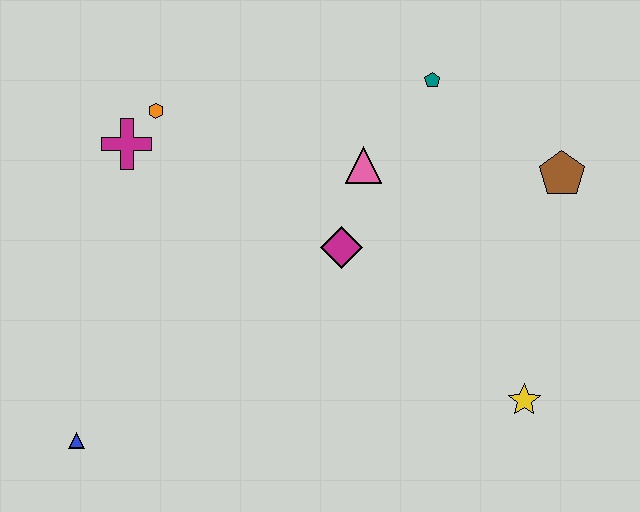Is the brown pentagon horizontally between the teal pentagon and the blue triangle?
No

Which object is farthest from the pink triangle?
The blue triangle is farthest from the pink triangle.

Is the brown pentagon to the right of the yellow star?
Yes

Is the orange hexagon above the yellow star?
Yes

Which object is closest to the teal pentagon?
The pink triangle is closest to the teal pentagon.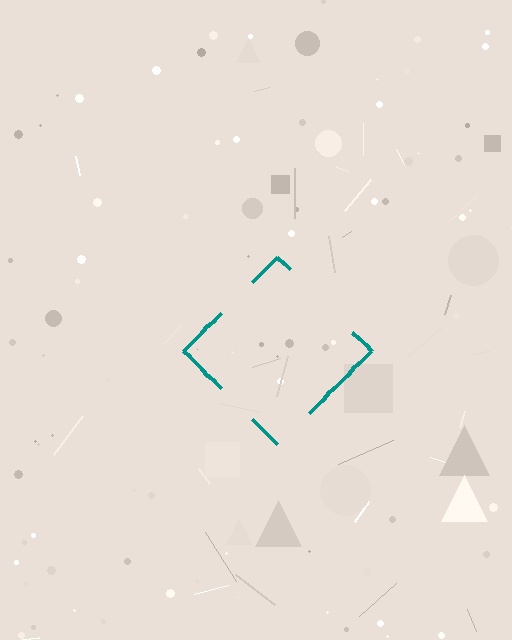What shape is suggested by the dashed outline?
The dashed outline suggests a diamond.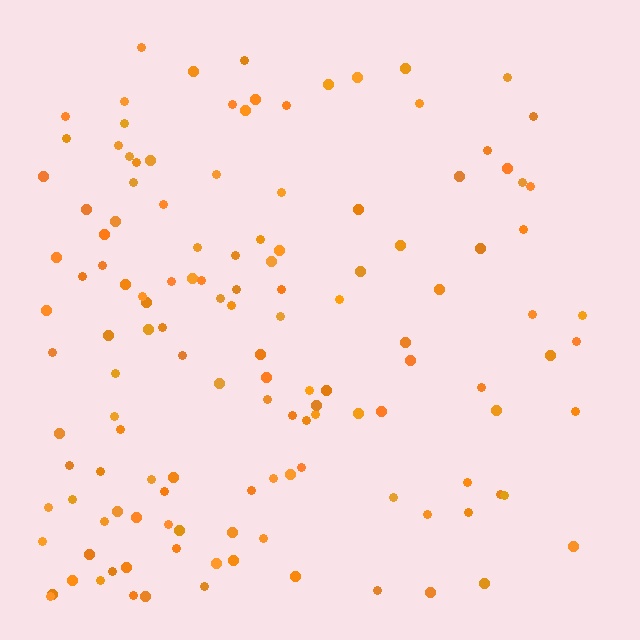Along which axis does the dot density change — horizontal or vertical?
Horizontal.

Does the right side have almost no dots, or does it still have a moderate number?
Still a moderate number, just noticeably fewer than the left.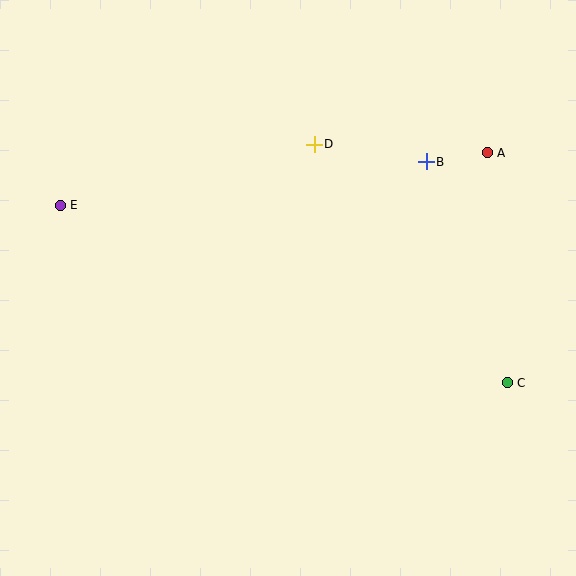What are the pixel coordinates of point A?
Point A is at (487, 153).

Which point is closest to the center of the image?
Point D at (314, 144) is closest to the center.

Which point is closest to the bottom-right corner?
Point C is closest to the bottom-right corner.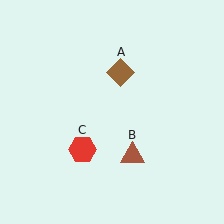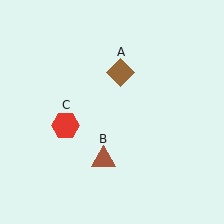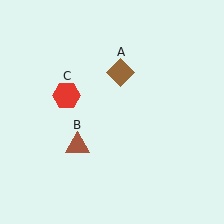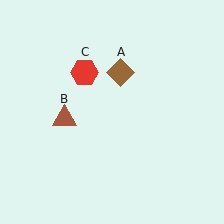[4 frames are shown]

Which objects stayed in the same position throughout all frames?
Brown diamond (object A) remained stationary.